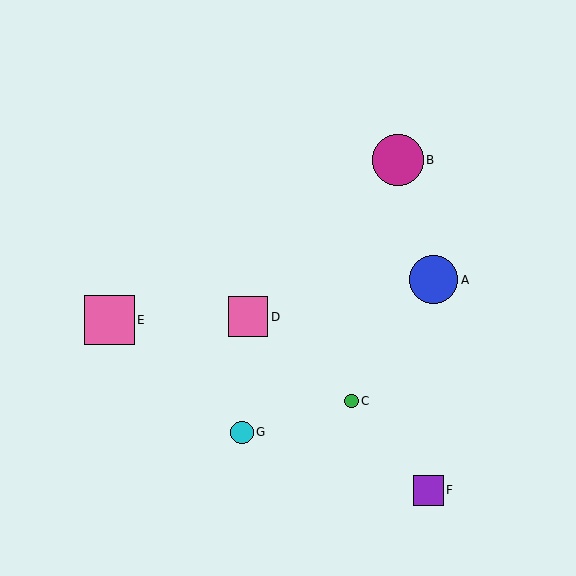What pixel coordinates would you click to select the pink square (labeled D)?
Click at (248, 317) to select the pink square D.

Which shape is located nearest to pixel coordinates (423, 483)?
The purple square (labeled F) at (428, 490) is nearest to that location.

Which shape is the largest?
The magenta circle (labeled B) is the largest.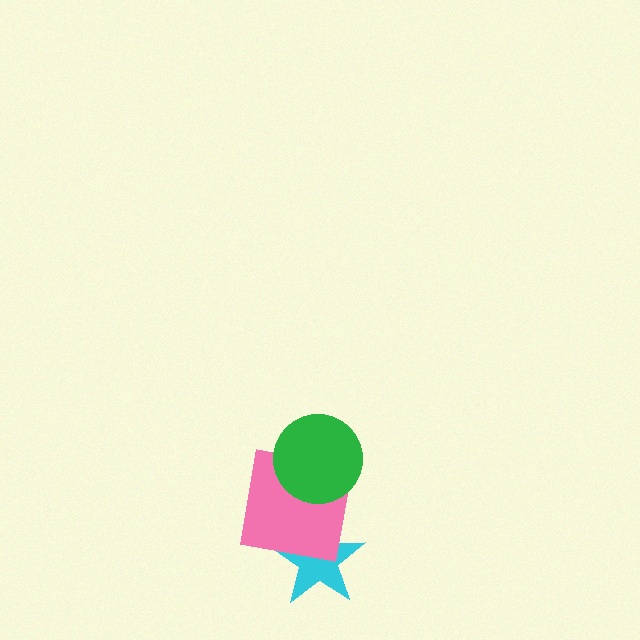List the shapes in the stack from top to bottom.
From top to bottom: the green circle, the pink square, the cyan star.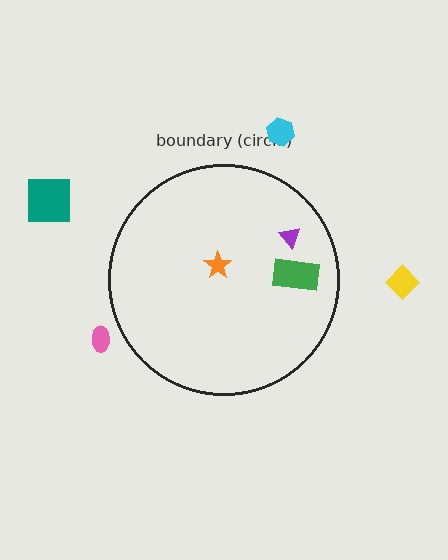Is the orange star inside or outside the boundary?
Inside.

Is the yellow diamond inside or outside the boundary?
Outside.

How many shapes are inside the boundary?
3 inside, 4 outside.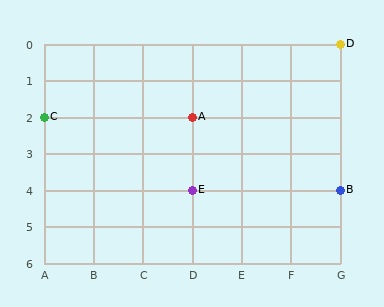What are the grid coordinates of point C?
Point C is at grid coordinates (A, 2).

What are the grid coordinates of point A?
Point A is at grid coordinates (D, 2).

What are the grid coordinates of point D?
Point D is at grid coordinates (G, 0).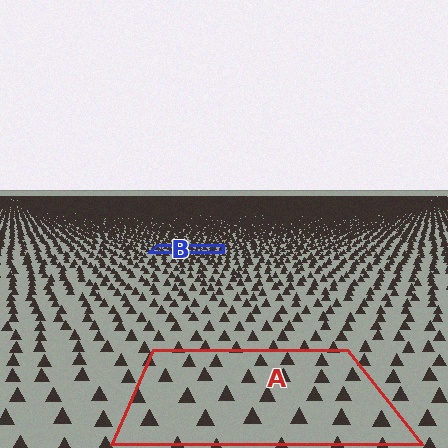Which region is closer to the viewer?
Region A is closer. The texture elements there are larger and more spread out.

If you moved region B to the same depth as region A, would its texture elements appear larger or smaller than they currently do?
They would appear larger. At a closer depth, the same texture elements are projected at a bigger on-screen size.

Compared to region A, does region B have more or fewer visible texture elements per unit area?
Region B has more texture elements per unit area — they are packed more densely because it is farther away.